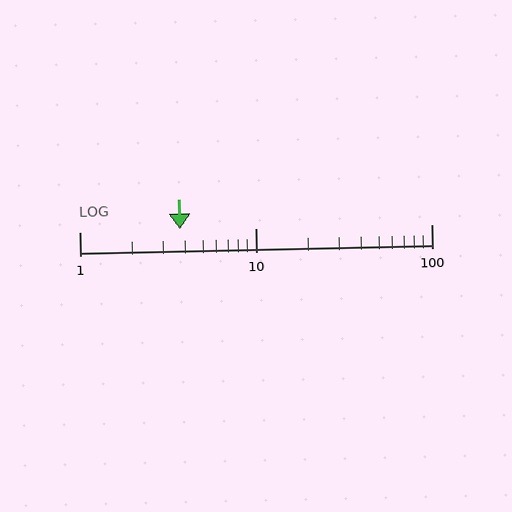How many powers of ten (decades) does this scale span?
The scale spans 2 decades, from 1 to 100.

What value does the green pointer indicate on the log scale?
The pointer indicates approximately 3.7.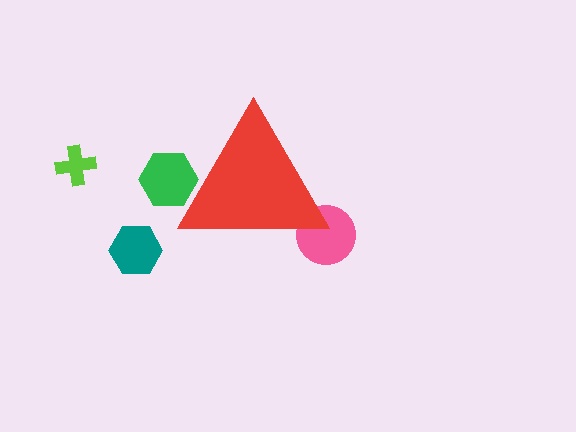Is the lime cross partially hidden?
No, the lime cross is fully visible.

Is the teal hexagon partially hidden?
No, the teal hexagon is fully visible.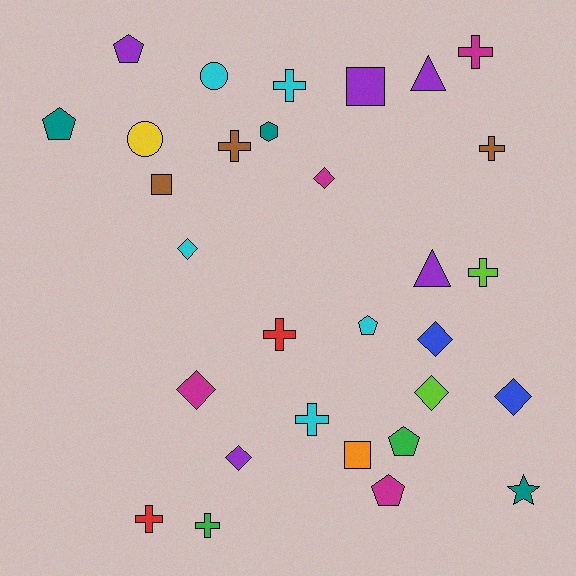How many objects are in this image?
There are 30 objects.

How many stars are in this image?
There is 1 star.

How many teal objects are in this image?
There are 3 teal objects.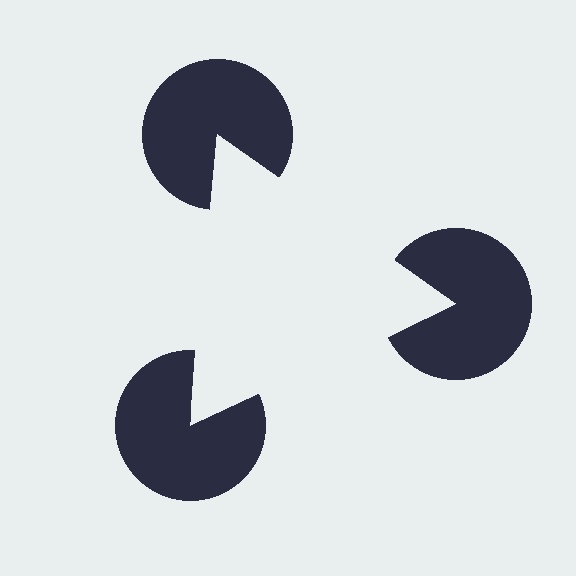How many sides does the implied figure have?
3 sides.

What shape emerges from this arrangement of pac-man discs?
An illusory triangle — its edges are inferred from the aligned wedge cuts in the pac-man discs, not physically drawn.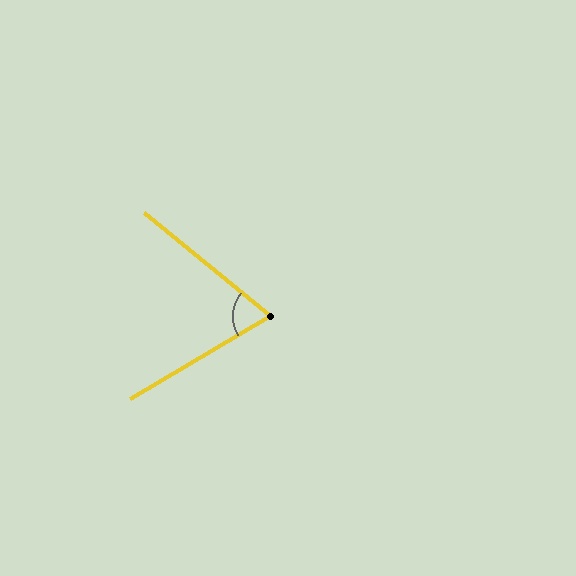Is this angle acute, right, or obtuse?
It is acute.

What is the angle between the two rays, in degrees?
Approximately 70 degrees.